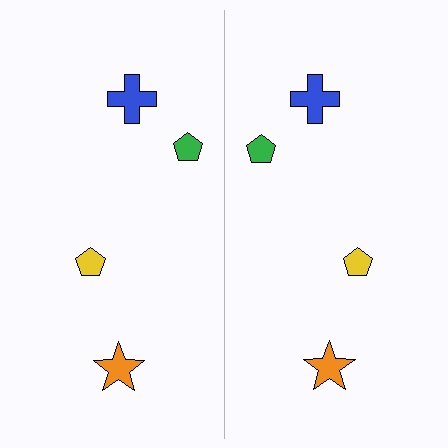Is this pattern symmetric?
Yes, this pattern has bilateral (reflection) symmetry.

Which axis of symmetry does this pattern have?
The pattern has a vertical axis of symmetry running through the center of the image.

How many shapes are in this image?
There are 8 shapes in this image.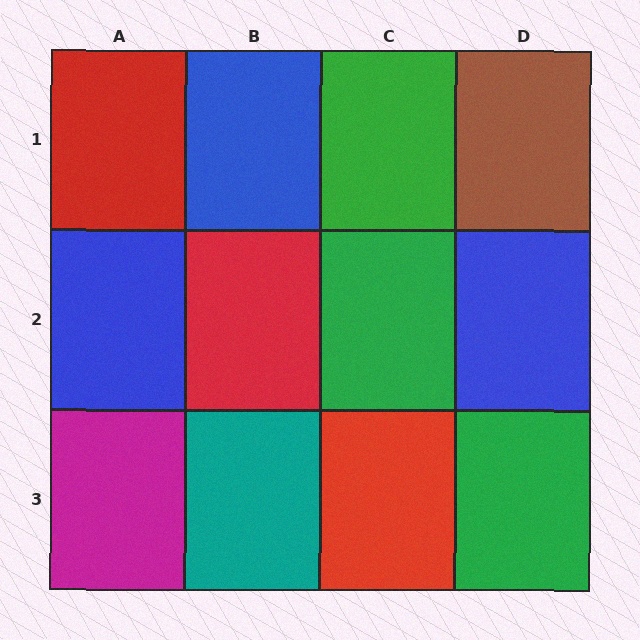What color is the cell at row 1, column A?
Red.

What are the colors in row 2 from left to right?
Blue, red, green, blue.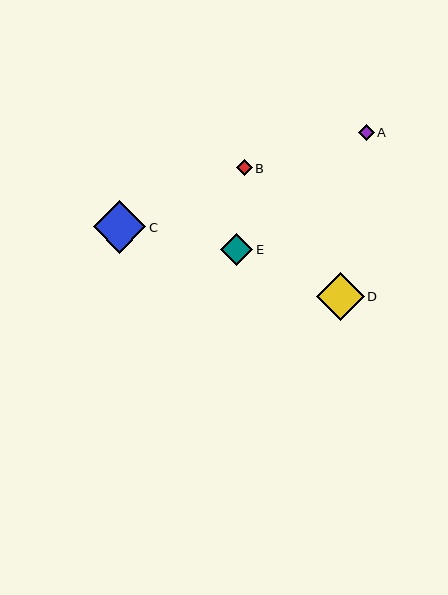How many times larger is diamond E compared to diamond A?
Diamond E is approximately 2.0 times the size of diamond A.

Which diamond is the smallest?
Diamond A is the smallest with a size of approximately 16 pixels.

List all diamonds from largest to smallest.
From largest to smallest: C, D, E, B, A.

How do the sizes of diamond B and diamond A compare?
Diamond B and diamond A are approximately the same size.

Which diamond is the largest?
Diamond C is the largest with a size of approximately 53 pixels.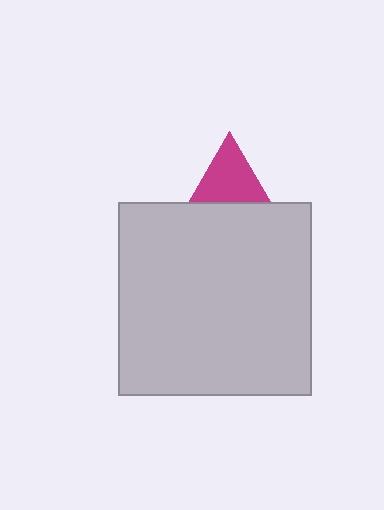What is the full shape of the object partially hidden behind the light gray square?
The partially hidden object is a magenta triangle.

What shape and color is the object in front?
The object in front is a light gray square.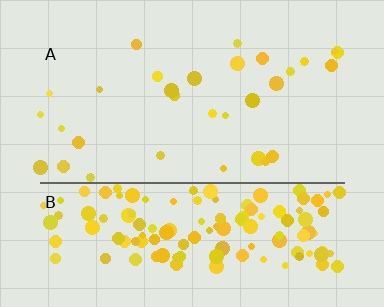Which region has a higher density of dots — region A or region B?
B (the bottom).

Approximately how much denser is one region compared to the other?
Approximately 4.9× — region B over region A.